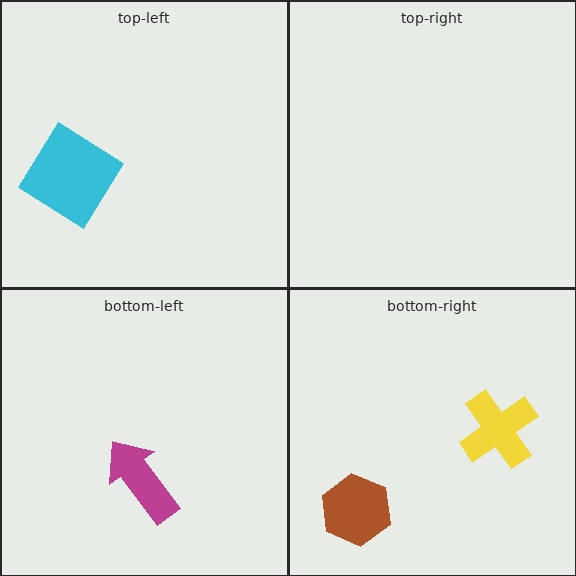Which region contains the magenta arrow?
The bottom-left region.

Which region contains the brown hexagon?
The bottom-right region.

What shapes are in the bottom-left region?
The magenta arrow.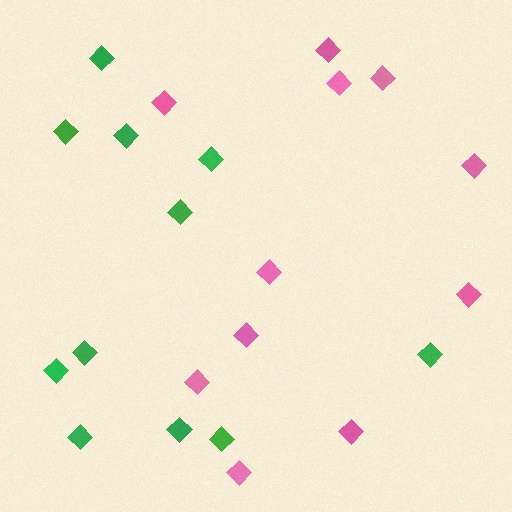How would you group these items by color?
There are 2 groups: one group of green diamonds (11) and one group of pink diamonds (11).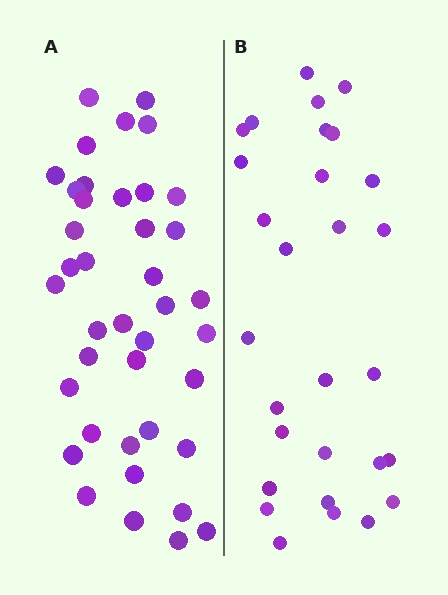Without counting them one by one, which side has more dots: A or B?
Region A (the left region) has more dots.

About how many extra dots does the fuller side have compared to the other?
Region A has roughly 12 or so more dots than region B.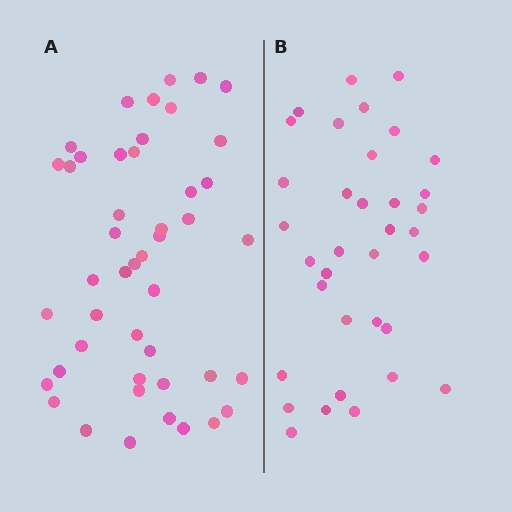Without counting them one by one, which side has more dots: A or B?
Region A (the left region) has more dots.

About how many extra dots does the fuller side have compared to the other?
Region A has roughly 12 or so more dots than region B.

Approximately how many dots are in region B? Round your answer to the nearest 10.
About 40 dots. (The exact count is 35, which rounds to 40.)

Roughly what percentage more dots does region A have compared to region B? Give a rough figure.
About 30% more.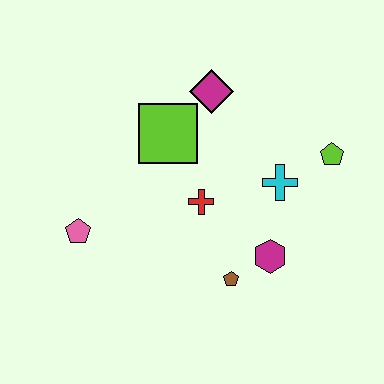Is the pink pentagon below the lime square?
Yes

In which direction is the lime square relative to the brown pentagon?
The lime square is above the brown pentagon.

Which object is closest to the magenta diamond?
The lime square is closest to the magenta diamond.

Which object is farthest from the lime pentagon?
The pink pentagon is farthest from the lime pentagon.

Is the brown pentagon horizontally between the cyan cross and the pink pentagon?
Yes